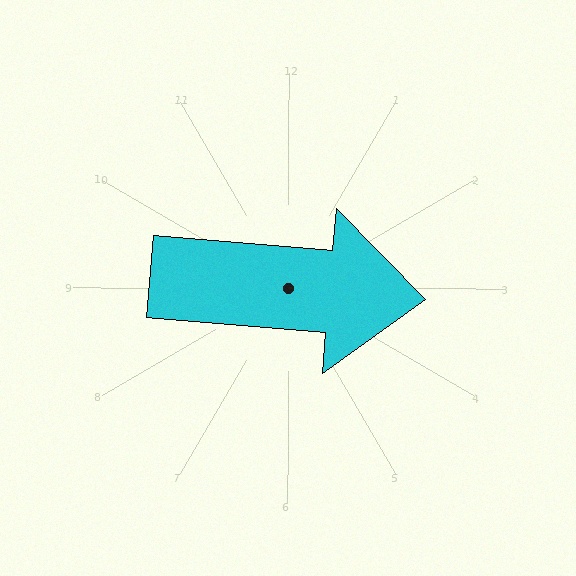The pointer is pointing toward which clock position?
Roughly 3 o'clock.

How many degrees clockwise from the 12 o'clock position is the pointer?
Approximately 95 degrees.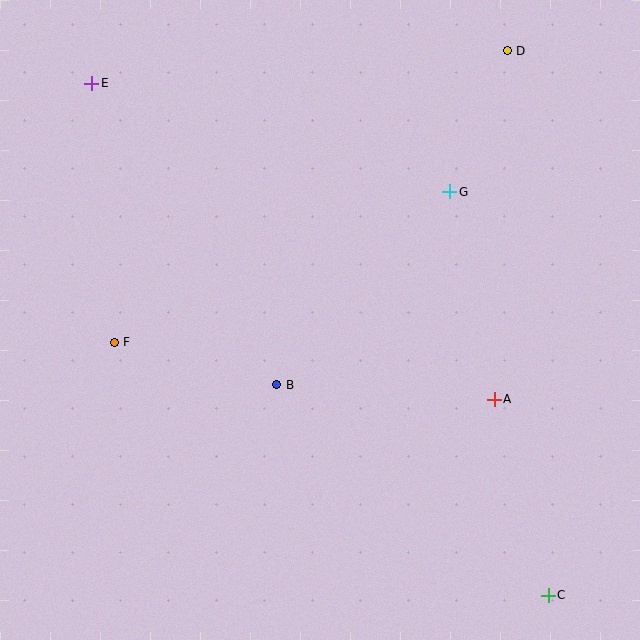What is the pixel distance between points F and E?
The distance between F and E is 260 pixels.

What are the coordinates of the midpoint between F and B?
The midpoint between F and B is at (196, 364).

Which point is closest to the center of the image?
Point B at (277, 385) is closest to the center.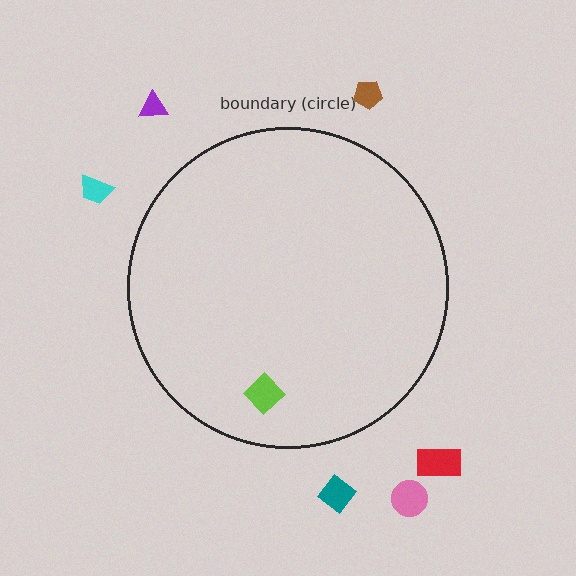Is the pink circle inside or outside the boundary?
Outside.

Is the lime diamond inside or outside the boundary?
Inside.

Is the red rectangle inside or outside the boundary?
Outside.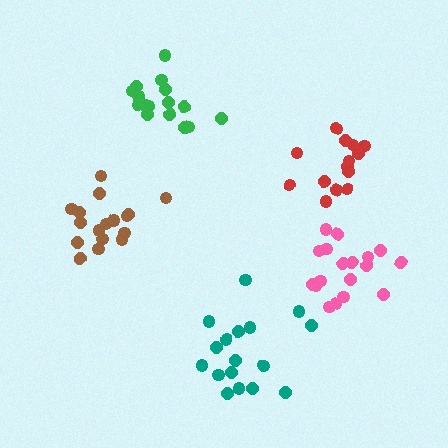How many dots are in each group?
Group 1: 17 dots, Group 2: 18 dots, Group 3: 17 dots, Group 4: 14 dots, Group 5: 17 dots (83 total).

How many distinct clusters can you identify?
There are 5 distinct clusters.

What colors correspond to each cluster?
The clusters are colored: teal, pink, brown, red, green.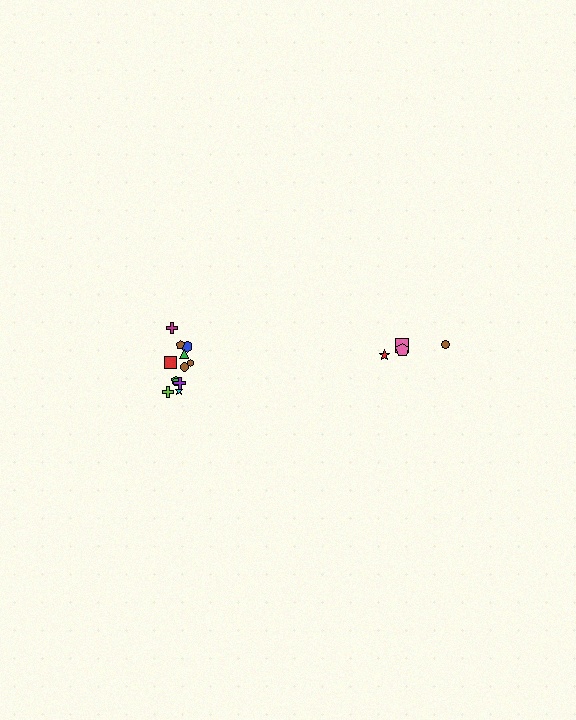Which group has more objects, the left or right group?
The left group.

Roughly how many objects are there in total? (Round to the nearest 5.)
Roughly 15 objects in total.